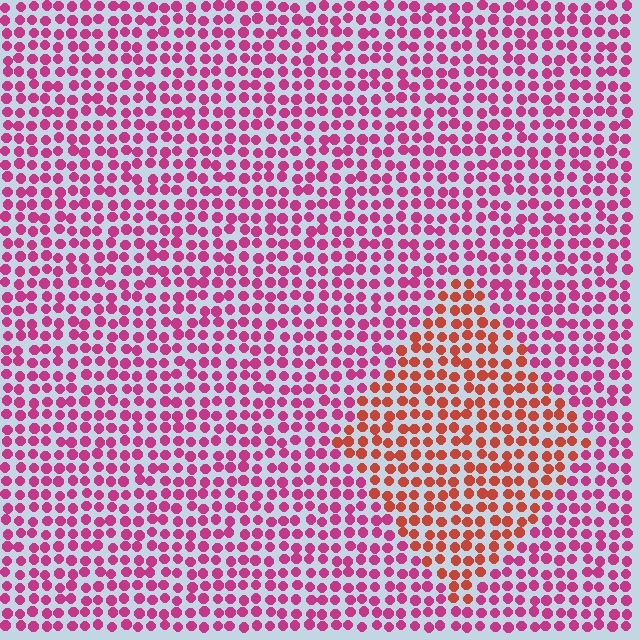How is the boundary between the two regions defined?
The boundary is defined purely by a slight shift in hue (about 40 degrees). Spacing, size, and orientation are identical on both sides.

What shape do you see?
I see a diamond.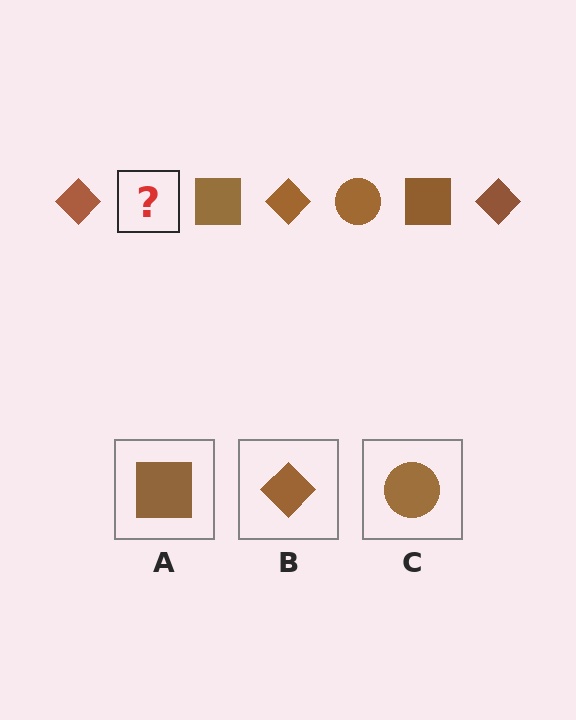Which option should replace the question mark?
Option C.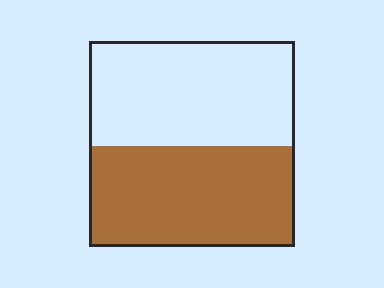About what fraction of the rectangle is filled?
About one half (1/2).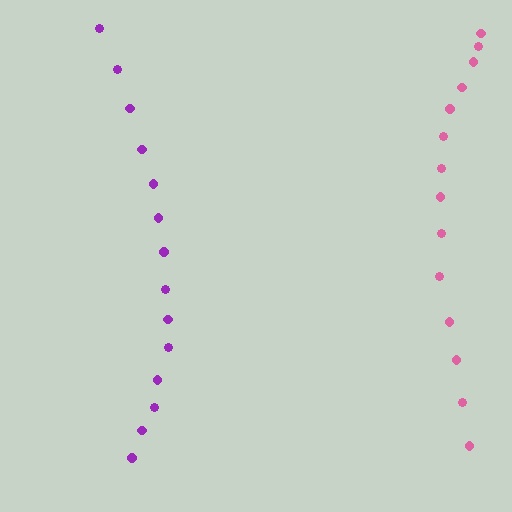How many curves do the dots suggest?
There are 2 distinct paths.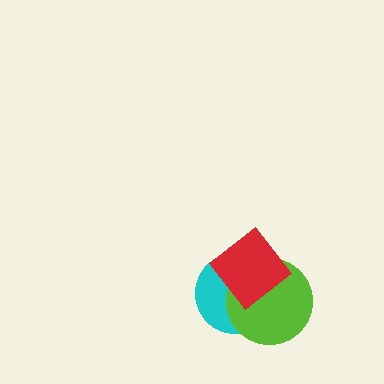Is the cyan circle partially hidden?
Yes, it is partially covered by another shape.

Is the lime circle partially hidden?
Yes, it is partially covered by another shape.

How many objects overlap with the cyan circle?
2 objects overlap with the cyan circle.